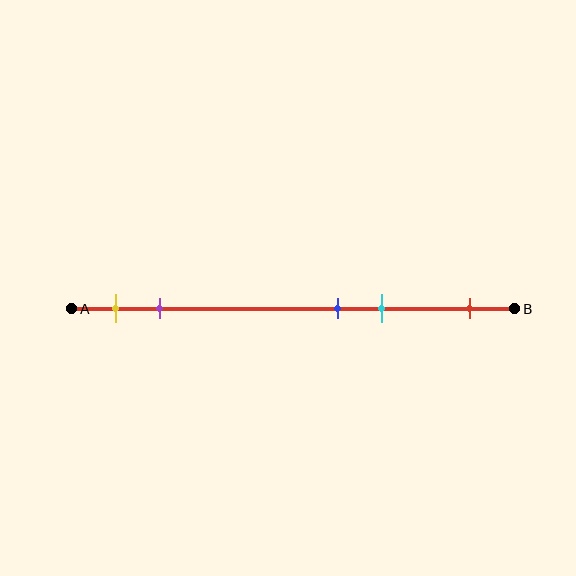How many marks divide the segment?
There are 5 marks dividing the segment.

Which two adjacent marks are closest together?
The blue and cyan marks are the closest adjacent pair.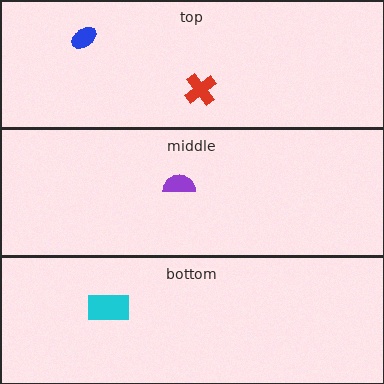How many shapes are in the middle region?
1.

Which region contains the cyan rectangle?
The bottom region.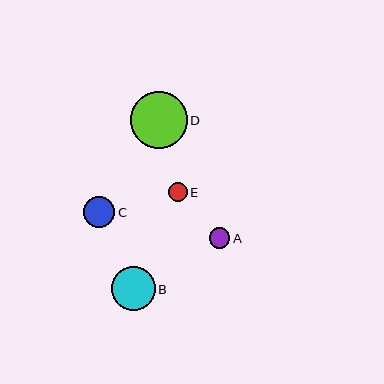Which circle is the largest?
Circle D is the largest with a size of approximately 57 pixels.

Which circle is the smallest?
Circle E is the smallest with a size of approximately 19 pixels.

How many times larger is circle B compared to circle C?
Circle B is approximately 1.4 times the size of circle C.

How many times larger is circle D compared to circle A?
Circle D is approximately 2.8 times the size of circle A.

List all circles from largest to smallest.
From largest to smallest: D, B, C, A, E.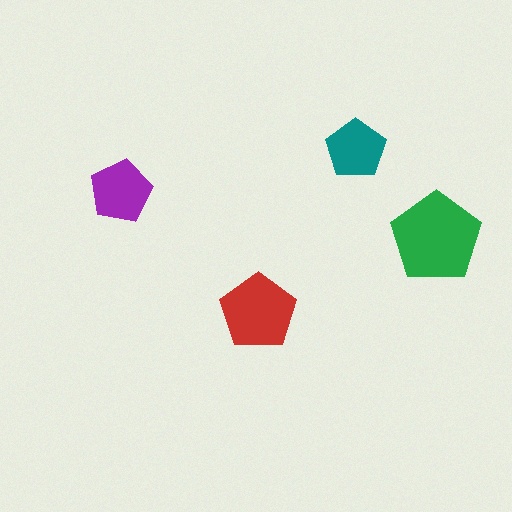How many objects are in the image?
There are 4 objects in the image.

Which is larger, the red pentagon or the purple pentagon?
The red one.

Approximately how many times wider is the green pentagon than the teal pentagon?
About 1.5 times wider.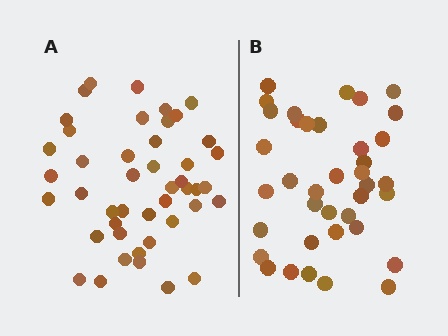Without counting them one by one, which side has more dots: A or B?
Region A (the left region) has more dots.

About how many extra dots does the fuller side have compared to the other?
Region A has roughly 8 or so more dots than region B.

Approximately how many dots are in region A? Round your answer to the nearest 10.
About 40 dots. (The exact count is 45, which rounds to 40.)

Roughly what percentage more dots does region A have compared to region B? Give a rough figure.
About 20% more.